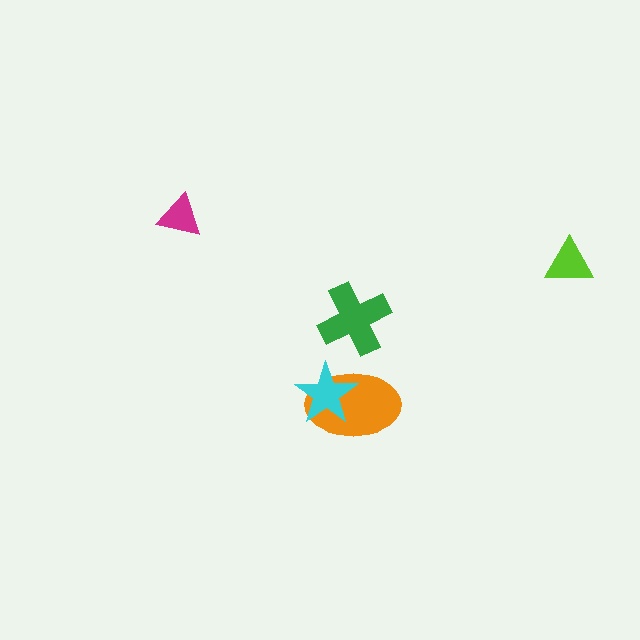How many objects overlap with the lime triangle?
0 objects overlap with the lime triangle.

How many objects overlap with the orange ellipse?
1 object overlaps with the orange ellipse.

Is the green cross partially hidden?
No, no other shape covers it.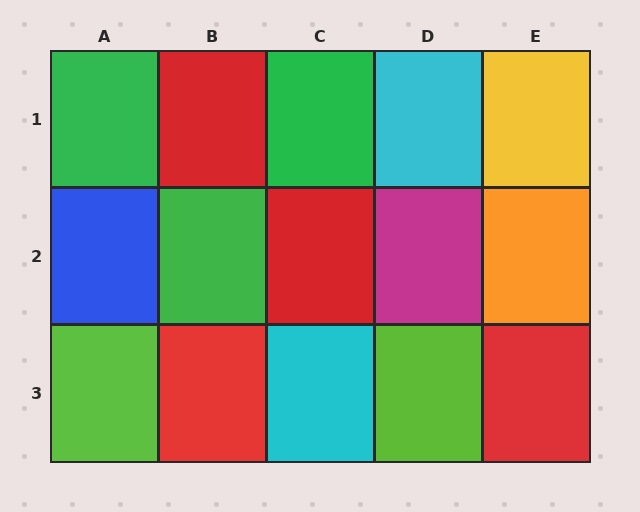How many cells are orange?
1 cell is orange.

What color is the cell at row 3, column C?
Cyan.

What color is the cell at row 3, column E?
Red.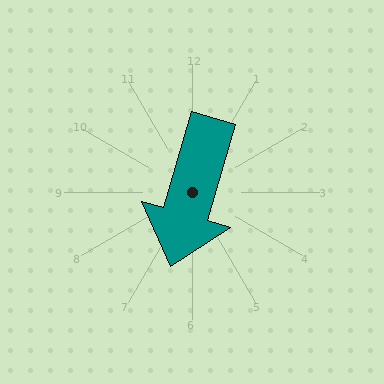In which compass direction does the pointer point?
South.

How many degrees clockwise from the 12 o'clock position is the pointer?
Approximately 196 degrees.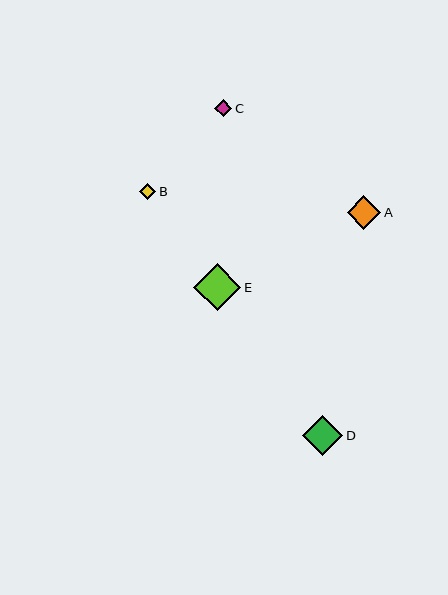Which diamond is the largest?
Diamond E is the largest with a size of approximately 47 pixels.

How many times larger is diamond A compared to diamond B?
Diamond A is approximately 2.1 times the size of diamond B.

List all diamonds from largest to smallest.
From largest to smallest: E, D, A, C, B.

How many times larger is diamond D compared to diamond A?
Diamond D is approximately 1.2 times the size of diamond A.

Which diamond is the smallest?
Diamond B is the smallest with a size of approximately 16 pixels.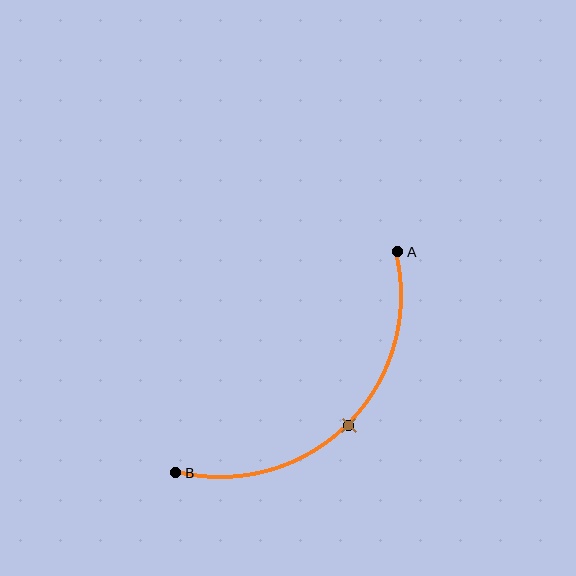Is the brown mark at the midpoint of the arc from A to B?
Yes. The brown mark lies on the arc at equal arc-length from both A and B — it is the arc midpoint.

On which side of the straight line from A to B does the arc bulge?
The arc bulges below and to the right of the straight line connecting A and B.